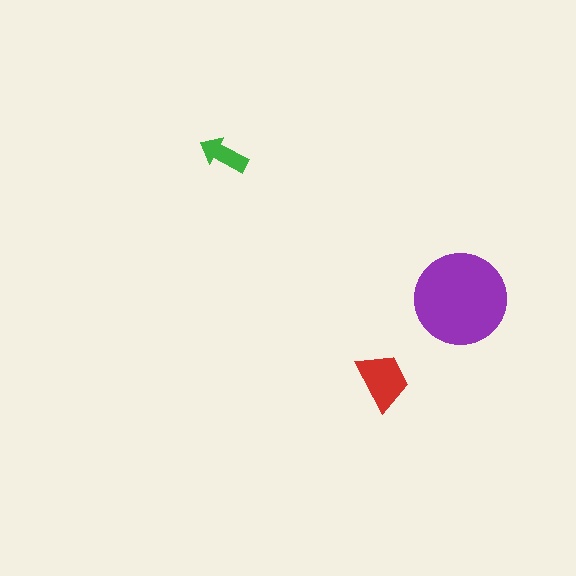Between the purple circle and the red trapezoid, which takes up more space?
The purple circle.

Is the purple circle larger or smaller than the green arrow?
Larger.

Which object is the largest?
The purple circle.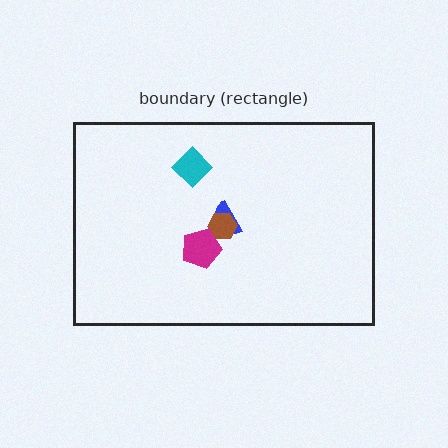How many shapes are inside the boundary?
4 inside, 0 outside.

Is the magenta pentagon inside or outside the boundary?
Inside.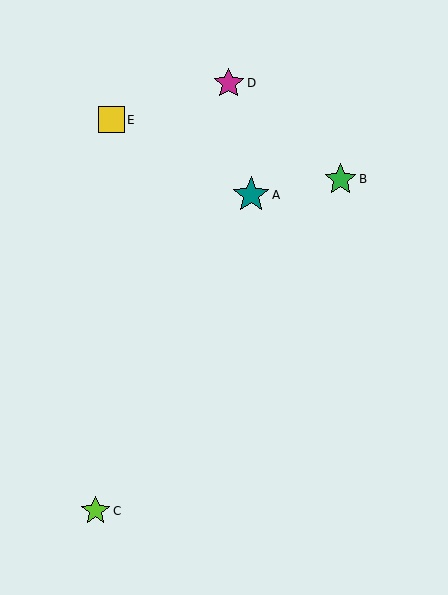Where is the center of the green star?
The center of the green star is at (340, 179).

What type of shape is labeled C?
Shape C is a lime star.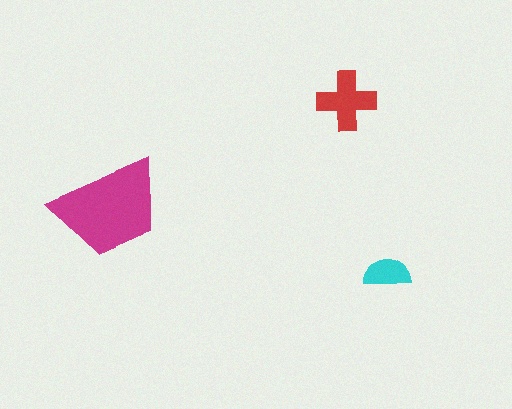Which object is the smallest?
The cyan semicircle.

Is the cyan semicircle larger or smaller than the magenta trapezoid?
Smaller.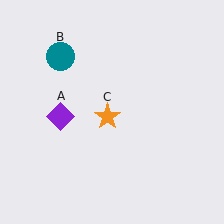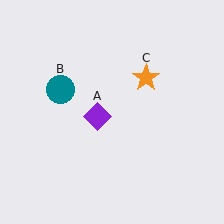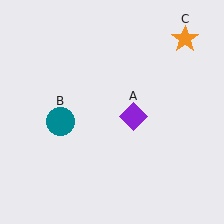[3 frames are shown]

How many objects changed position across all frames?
3 objects changed position: purple diamond (object A), teal circle (object B), orange star (object C).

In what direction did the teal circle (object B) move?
The teal circle (object B) moved down.